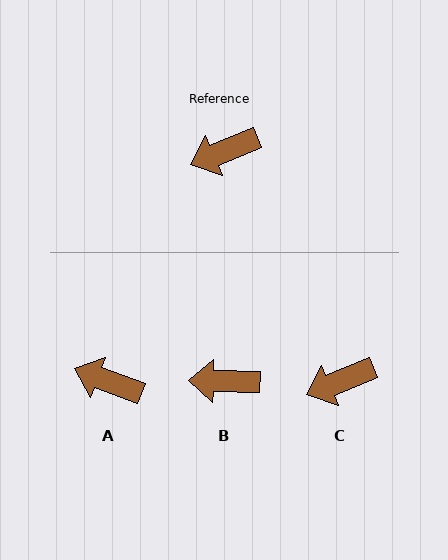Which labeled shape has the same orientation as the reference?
C.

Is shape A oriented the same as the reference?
No, it is off by about 43 degrees.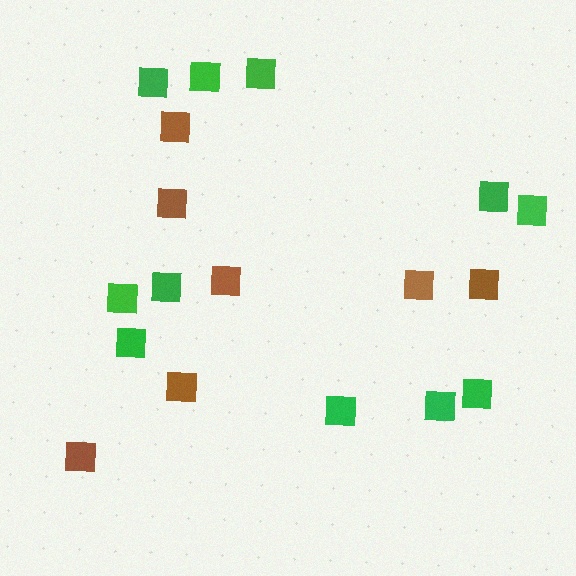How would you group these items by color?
There are 2 groups: one group of brown squares (7) and one group of green squares (11).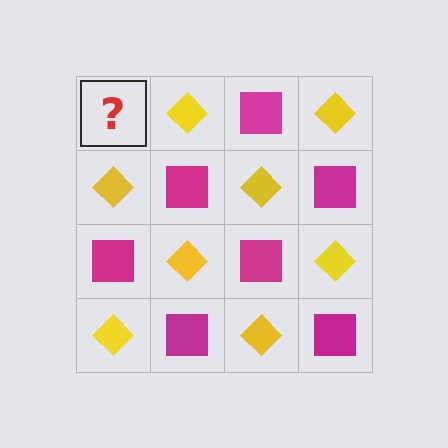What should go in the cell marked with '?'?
The missing cell should contain a magenta square.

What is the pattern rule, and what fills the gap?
The rule is that it alternates magenta square and yellow diamond in a checkerboard pattern. The gap should be filled with a magenta square.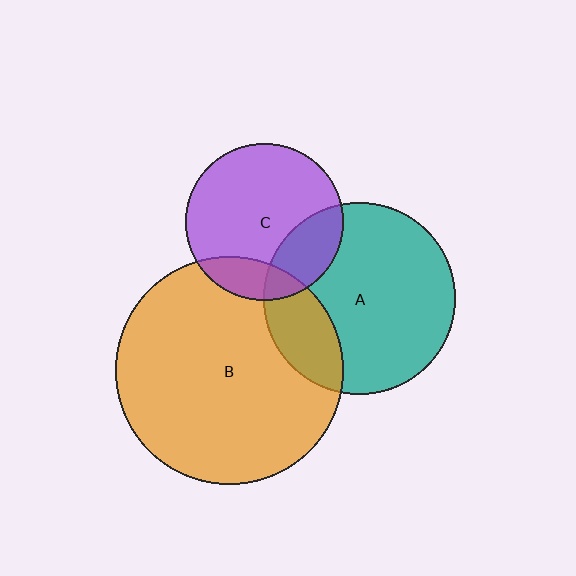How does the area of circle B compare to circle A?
Approximately 1.4 times.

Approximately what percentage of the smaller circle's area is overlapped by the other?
Approximately 15%.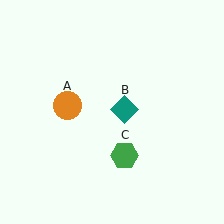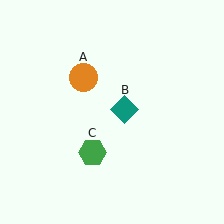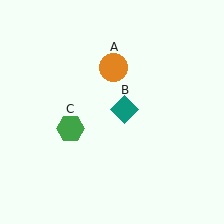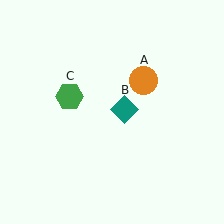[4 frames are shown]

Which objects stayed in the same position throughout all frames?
Teal diamond (object B) remained stationary.